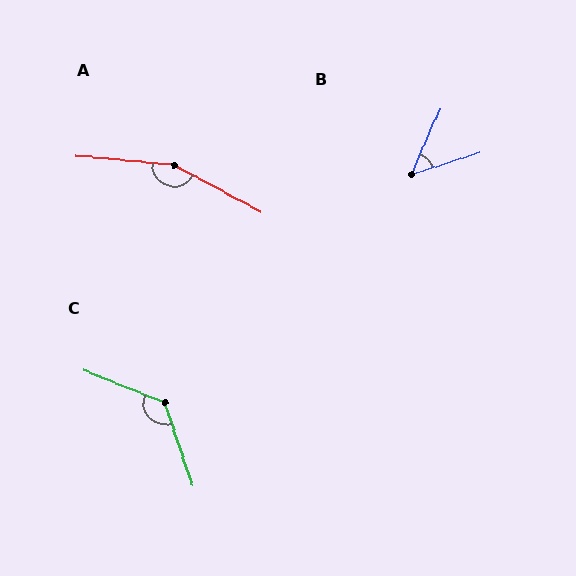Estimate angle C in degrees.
Approximately 130 degrees.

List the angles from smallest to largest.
B (49°), C (130°), A (157°).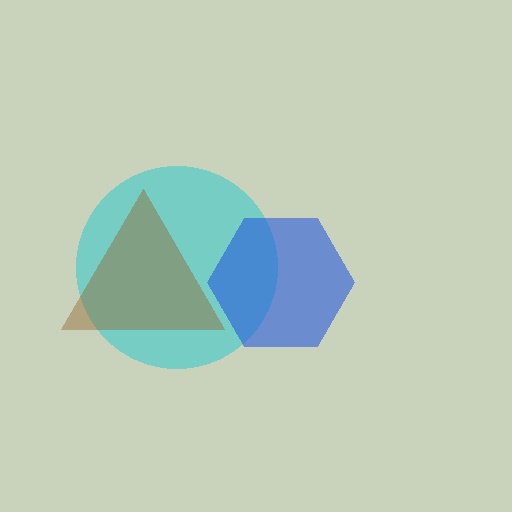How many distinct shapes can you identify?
There are 3 distinct shapes: a cyan circle, a blue hexagon, a brown triangle.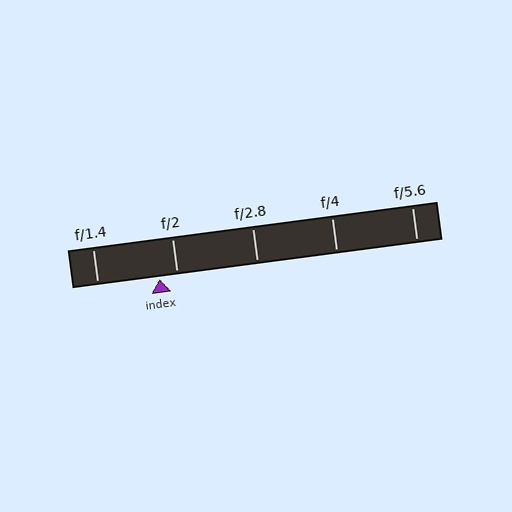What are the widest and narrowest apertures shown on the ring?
The widest aperture shown is f/1.4 and the narrowest is f/5.6.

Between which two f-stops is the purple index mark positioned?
The index mark is between f/1.4 and f/2.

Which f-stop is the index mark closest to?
The index mark is closest to f/2.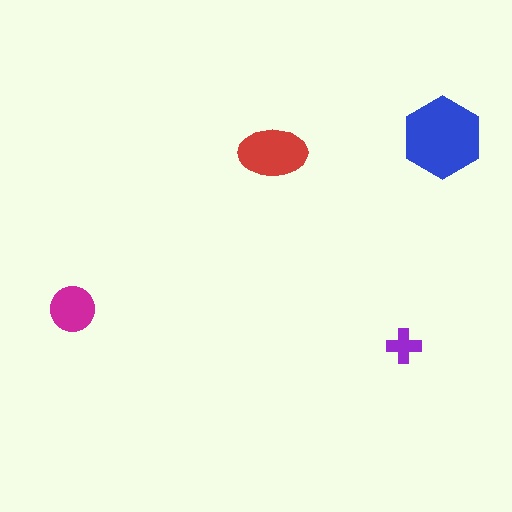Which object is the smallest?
The purple cross.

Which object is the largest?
The blue hexagon.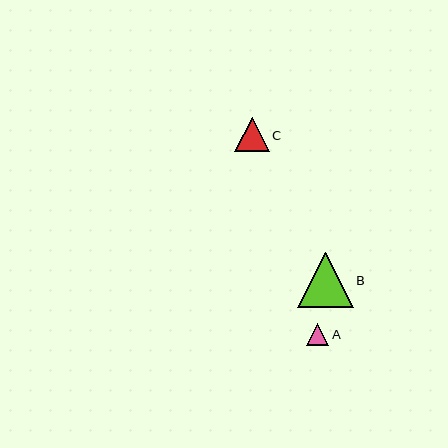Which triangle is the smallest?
Triangle A is the smallest with a size of approximately 22 pixels.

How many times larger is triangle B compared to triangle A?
Triangle B is approximately 2.5 times the size of triangle A.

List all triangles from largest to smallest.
From largest to smallest: B, C, A.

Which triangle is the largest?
Triangle B is the largest with a size of approximately 55 pixels.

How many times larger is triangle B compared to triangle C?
Triangle B is approximately 1.6 times the size of triangle C.